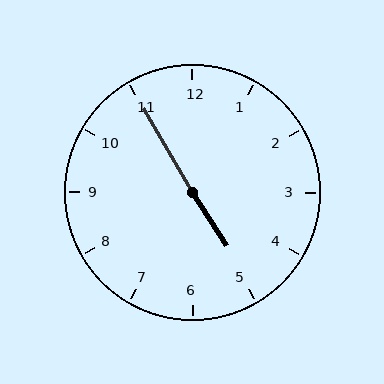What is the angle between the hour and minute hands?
Approximately 178 degrees.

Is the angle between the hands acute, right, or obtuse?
It is obtuse.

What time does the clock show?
4:55.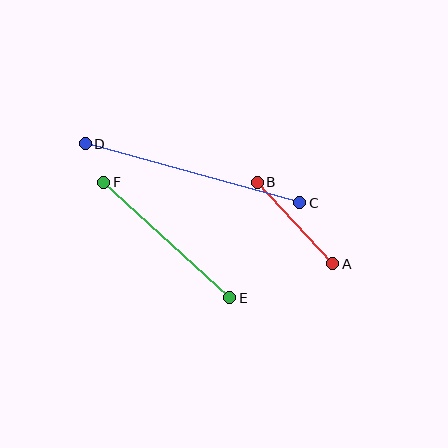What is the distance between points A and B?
The distance is approximately 111 pixels.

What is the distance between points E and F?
The distance is approximately 171 pixels.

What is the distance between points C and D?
The distance is approximately 223 pixels.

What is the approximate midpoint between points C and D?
The midpoint is at approximately (192, 173) pixels.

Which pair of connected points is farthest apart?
Points C and D are farthest apart.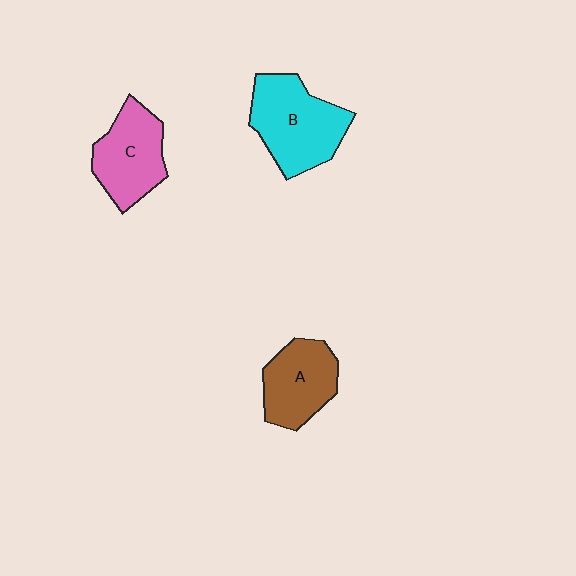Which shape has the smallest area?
Shape A (brown).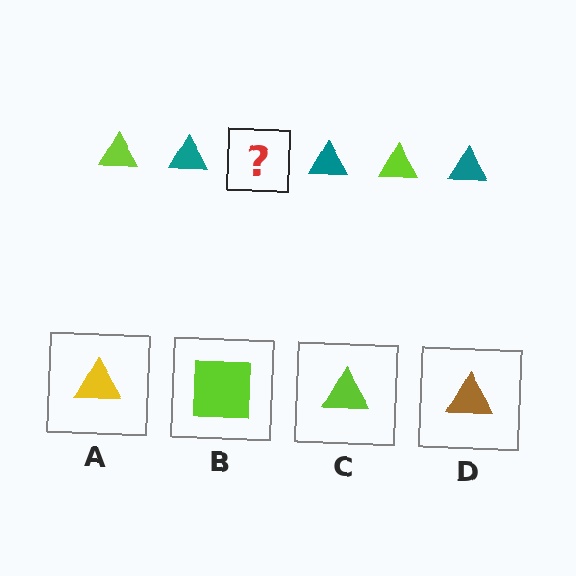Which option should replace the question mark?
Option C.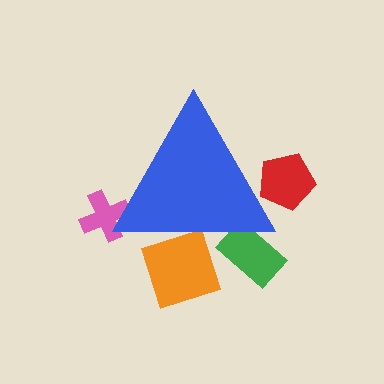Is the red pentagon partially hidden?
Yes, the red pentagon is partially hidden behind the blue triangle.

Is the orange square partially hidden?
Yes, the orange square is partially hidden behind the blue triangle.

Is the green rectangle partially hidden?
Yes, the green rectangle is partially hidden behind the blue triangle.